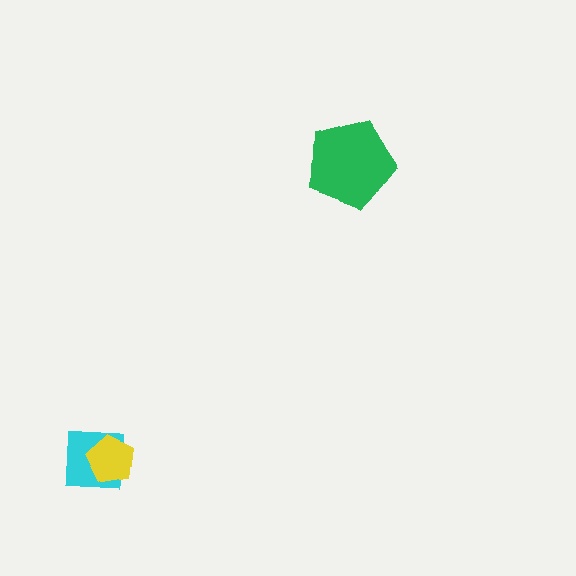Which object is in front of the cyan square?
The yellow pentagon is in front of the cyan square.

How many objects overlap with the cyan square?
1 object overlaps with the cyan square.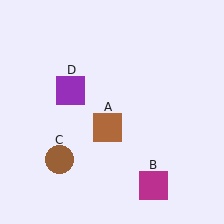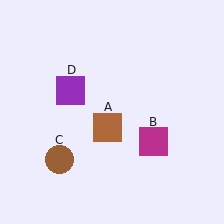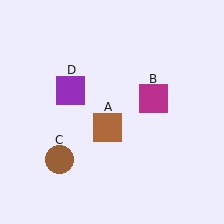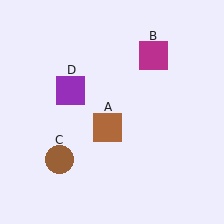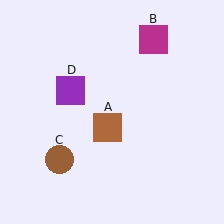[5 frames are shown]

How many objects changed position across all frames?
1 object changed position: magenta square (object B).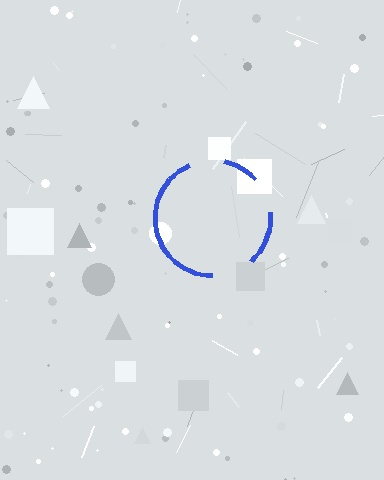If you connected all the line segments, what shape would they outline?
They would outline a circle.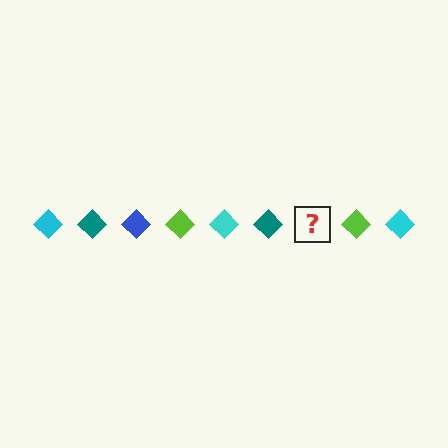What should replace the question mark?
The question mark should be replaced with a blue diamond.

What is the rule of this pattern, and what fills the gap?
The rule is that the pattern cycles through cyan, teal, blue, lime diamonds. The gap should be filled with a blue diamond.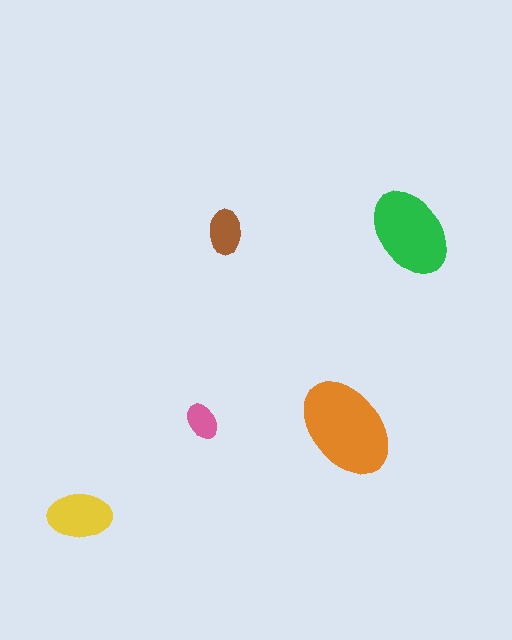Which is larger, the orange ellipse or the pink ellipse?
The orange one.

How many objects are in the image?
There are 5 objects in the image.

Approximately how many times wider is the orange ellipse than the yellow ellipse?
About 1.5 times wider.